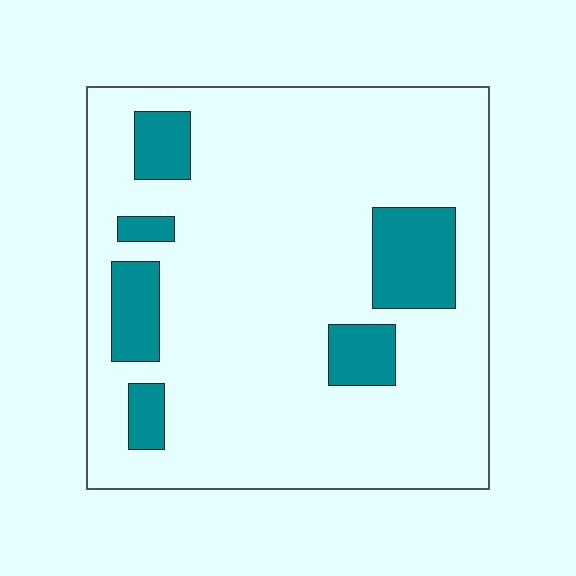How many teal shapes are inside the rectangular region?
6.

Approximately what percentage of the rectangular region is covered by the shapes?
Approximately 15%.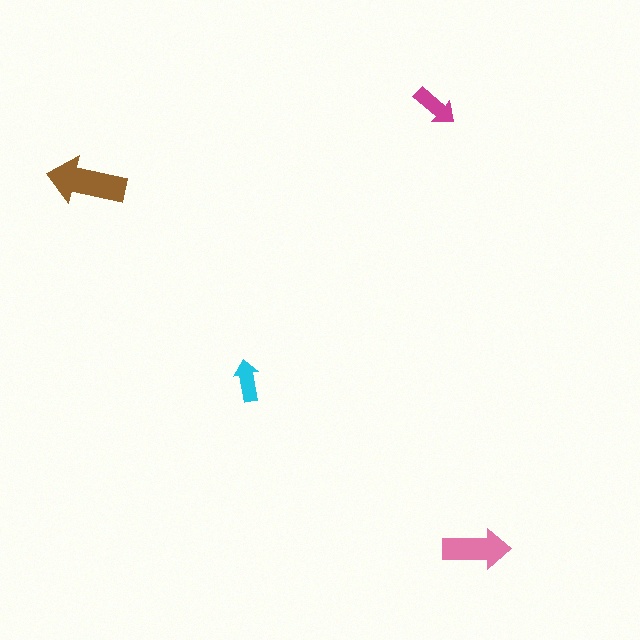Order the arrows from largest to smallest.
the brown one, the pink one, the magenta one, the cyan one.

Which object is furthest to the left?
The brown arrow is leftmost.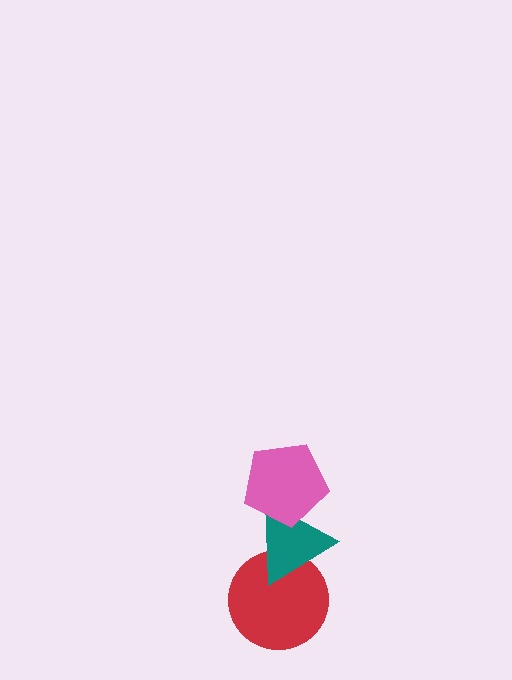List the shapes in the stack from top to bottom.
From top to bottom: the pink pentagon, the teal triangle, the red circle.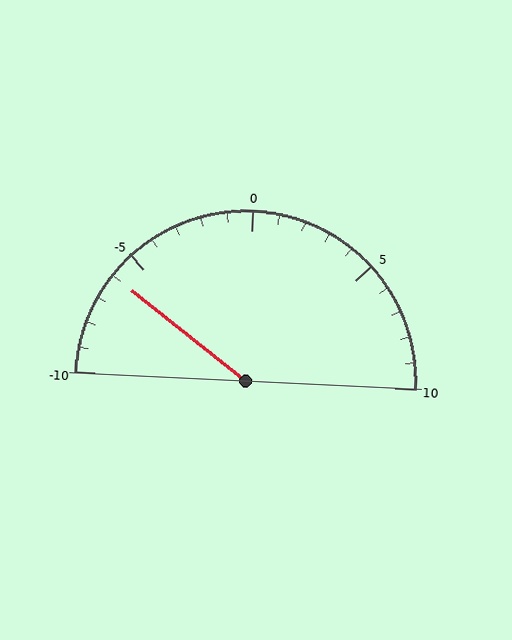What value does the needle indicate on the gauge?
The needle indicates approximately -6.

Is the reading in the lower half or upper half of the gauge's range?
The reading is in the lower half of the range (-10 to 10).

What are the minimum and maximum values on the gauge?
The gauge ranges from -10 to 10.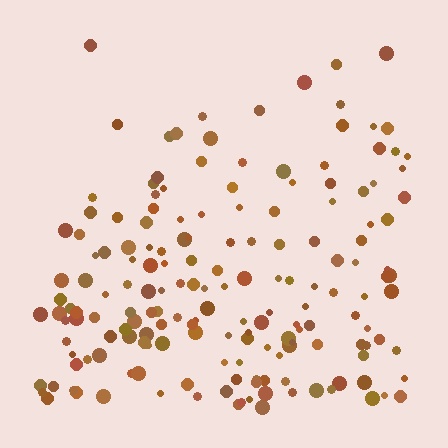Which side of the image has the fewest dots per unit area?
The top.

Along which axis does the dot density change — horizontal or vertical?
Vertical.